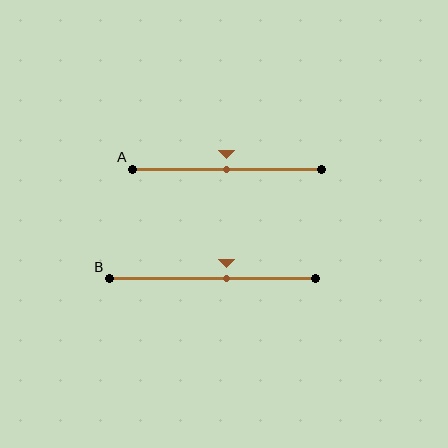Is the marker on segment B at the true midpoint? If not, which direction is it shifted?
No, the marker on segment B is shifted to the right by about 7% of the segment length.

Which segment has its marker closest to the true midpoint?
Segment A has its marker closest to the true midpoint.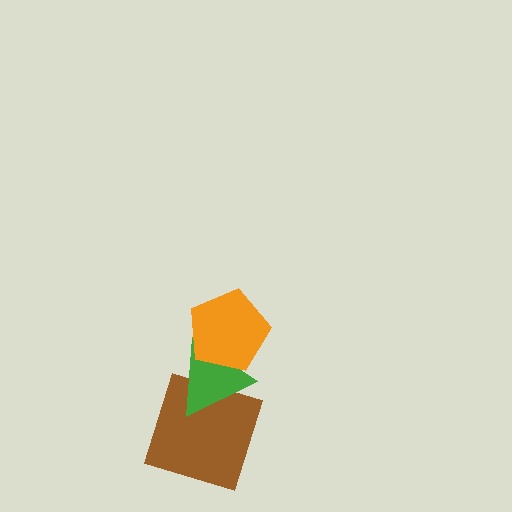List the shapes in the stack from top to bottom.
From top to bottom: the orange pentagon, the green triangle, the brown square.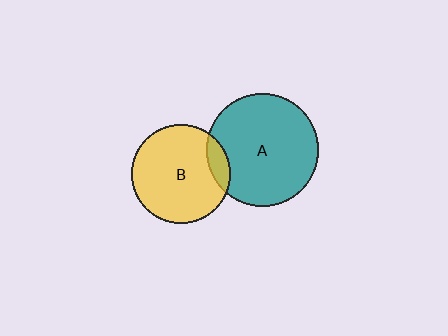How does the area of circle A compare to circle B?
Approximately 1.3 times.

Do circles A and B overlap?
Yes.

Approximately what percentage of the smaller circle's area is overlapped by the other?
Approximately 10%.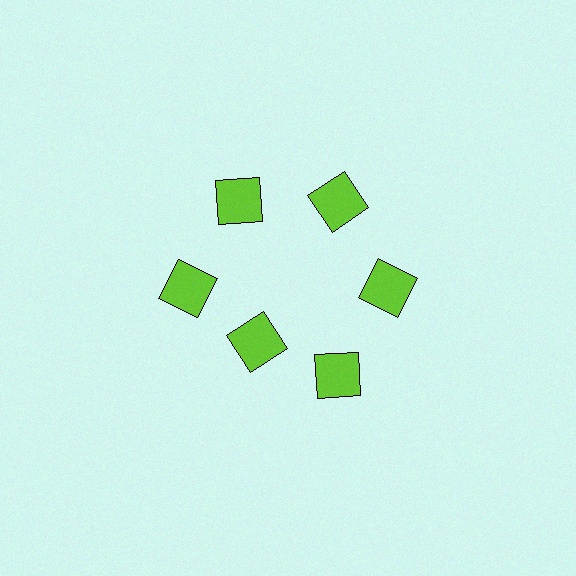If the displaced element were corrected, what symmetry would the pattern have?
It would have 6-fold rotational symmetry — the pattern would map onto itself every 60 degrees.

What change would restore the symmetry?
The symmetry would be restored by moving it outward, back onto the ring so that all 6 squares sit at equal angles and equal distance from the center.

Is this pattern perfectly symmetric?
No. The 6 lime squares are arranged in a ring, but one element near the 7 o'clock position is pulled inward toward the center, breaking the 6-fold rotational symmetry.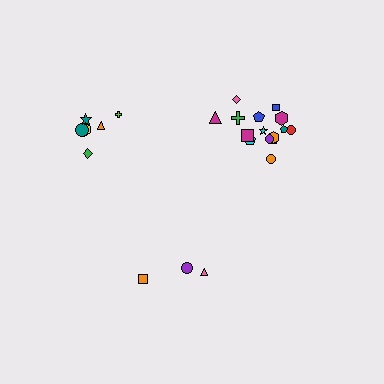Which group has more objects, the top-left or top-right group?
The top-right group.